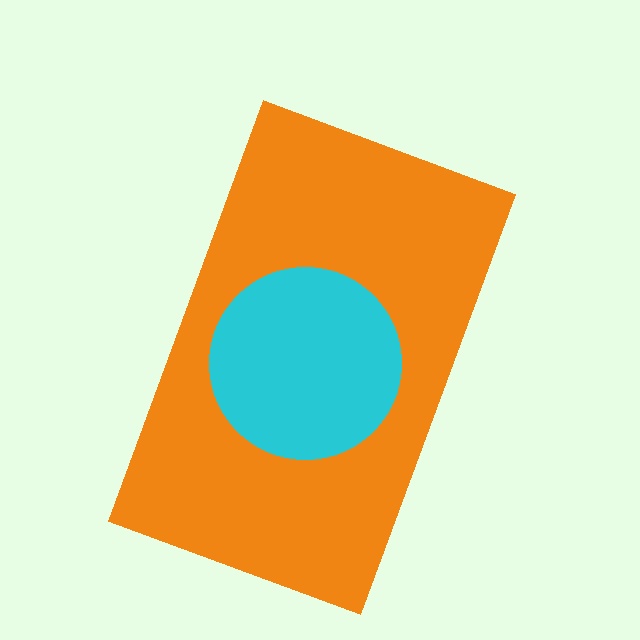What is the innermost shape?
The cyan circle.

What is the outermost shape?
The orange rectangle.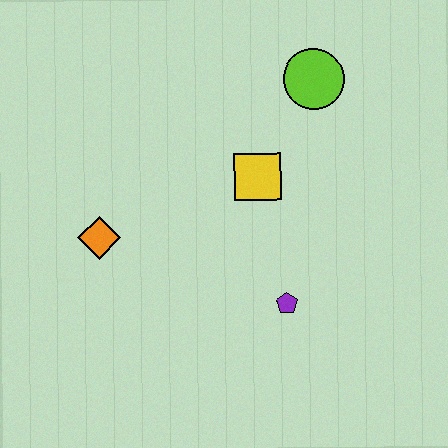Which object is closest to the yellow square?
The lime circle is closest to the yellow square.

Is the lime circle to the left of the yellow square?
No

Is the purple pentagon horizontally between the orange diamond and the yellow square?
No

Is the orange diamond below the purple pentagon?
No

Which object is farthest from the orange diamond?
The lime circle is farthest from the orange diamond.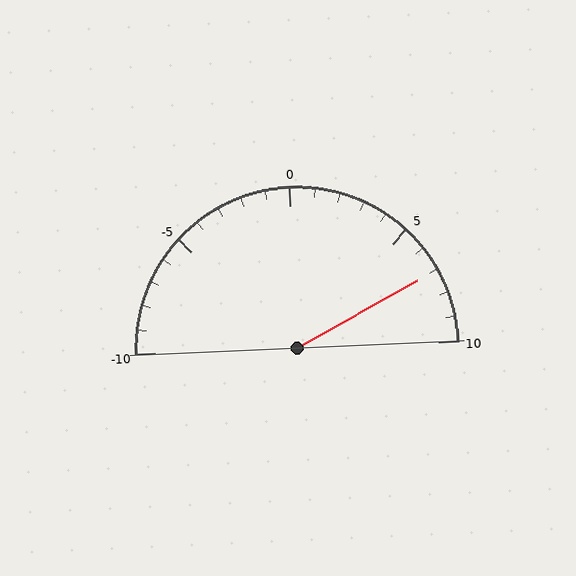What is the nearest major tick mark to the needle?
The nearest major tick mark is 5.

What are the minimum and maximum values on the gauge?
The gauge ranges from -10 to 10.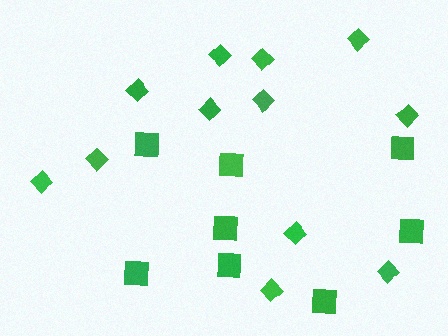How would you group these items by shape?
There are 2 groups: one group of diamonds (12) and one group of squares (8).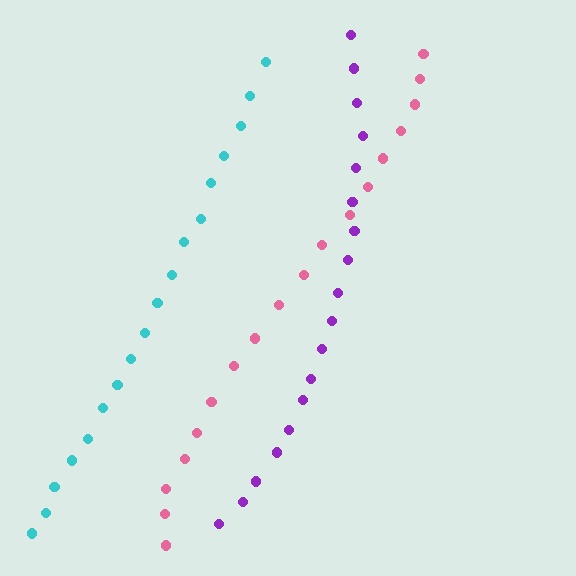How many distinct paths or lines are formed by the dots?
There are 3 distinct paths.